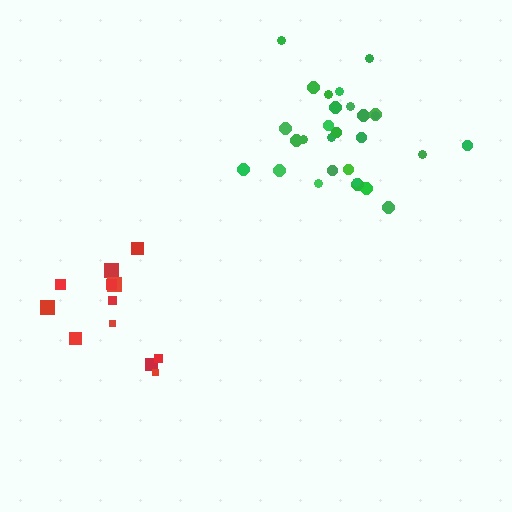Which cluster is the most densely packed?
Green.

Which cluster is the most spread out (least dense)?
Red.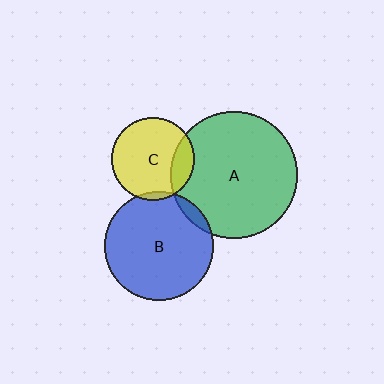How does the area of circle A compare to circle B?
Approximately 1.4 times.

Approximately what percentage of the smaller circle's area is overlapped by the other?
Approximately 20%.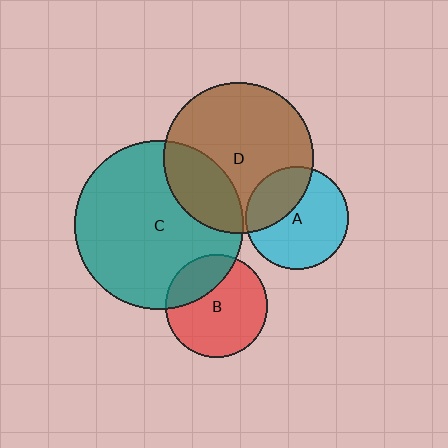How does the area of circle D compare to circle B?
Approximately 2.2 times.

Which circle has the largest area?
Circle C (teal).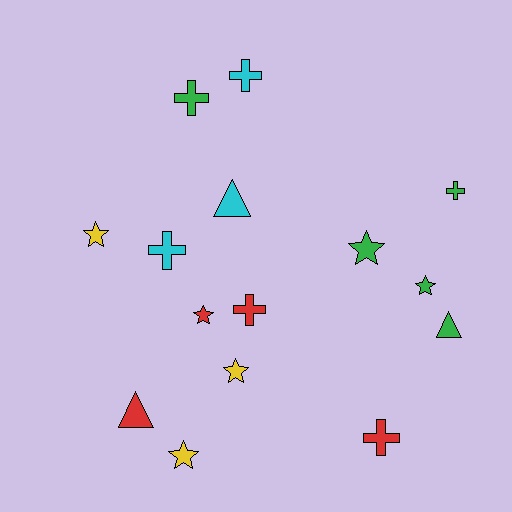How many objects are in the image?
There are 15 objects.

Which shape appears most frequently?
Cross, with 6 objects.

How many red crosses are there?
There are 2 red crosses.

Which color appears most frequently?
Green, with 5 objects.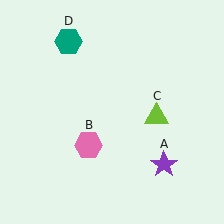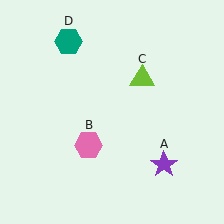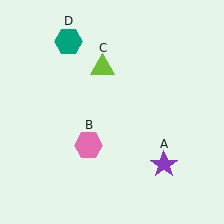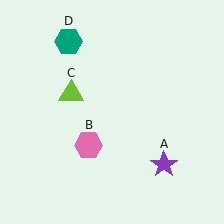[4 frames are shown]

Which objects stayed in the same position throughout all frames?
Purple star (object A) and pink hexagon (object B) and teal hexagon (object D) remained stationary.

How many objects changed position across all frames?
1 object changed position: lime triangle (object C).